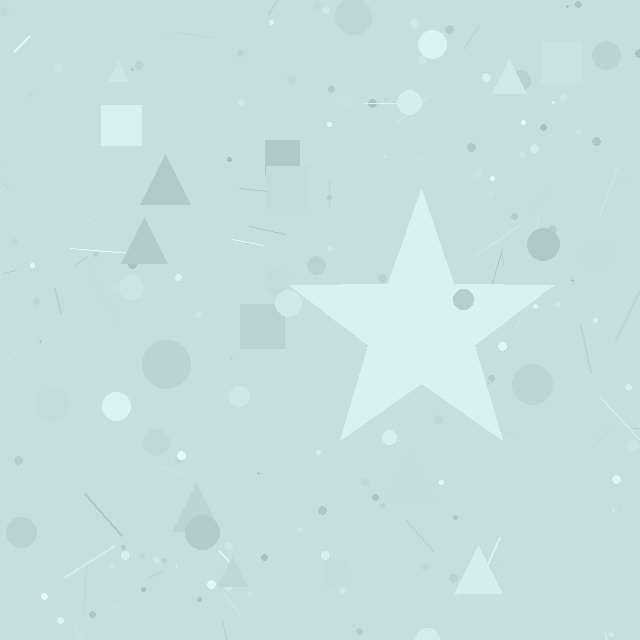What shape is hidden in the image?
A star is hidden in the image.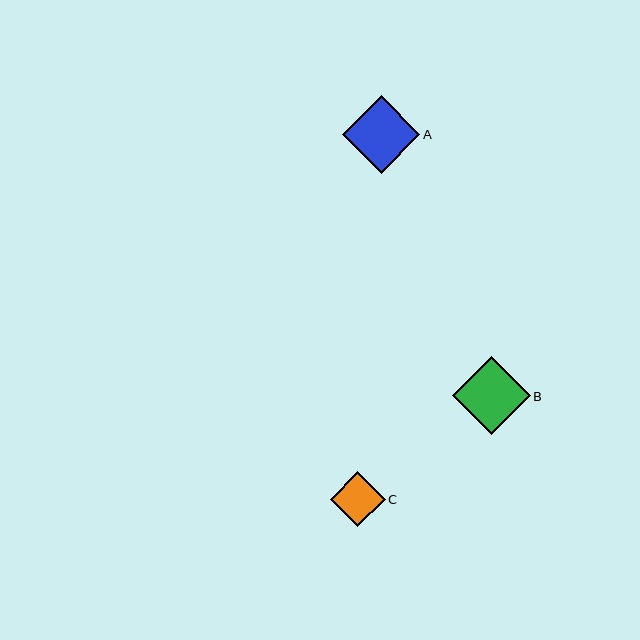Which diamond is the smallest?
Diamond C is the smallest with a size of approximately 55 pixels.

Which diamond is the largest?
Diamond B is the largest with a size of approximately 78 pixels.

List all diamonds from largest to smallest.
From largest to smallest: B, A, C.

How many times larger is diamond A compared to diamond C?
Diamond A is approximately 1.4 times the size of diamond C.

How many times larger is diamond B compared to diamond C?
Diamond B is approximately 1.4 times the size of diamond C.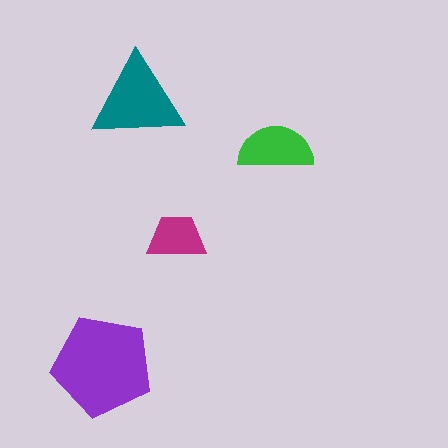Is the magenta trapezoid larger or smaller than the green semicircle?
Smaller.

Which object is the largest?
The purple pentagon.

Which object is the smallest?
The magenta trapezoid.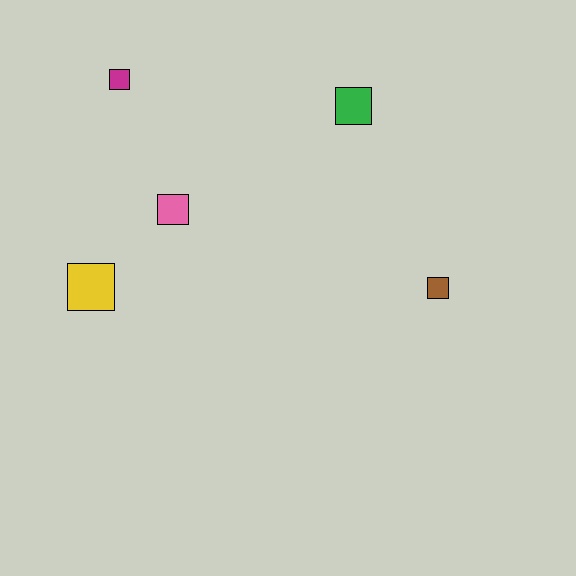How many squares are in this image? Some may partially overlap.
There are 5 squares.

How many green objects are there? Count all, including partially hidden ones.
There is 1 green object.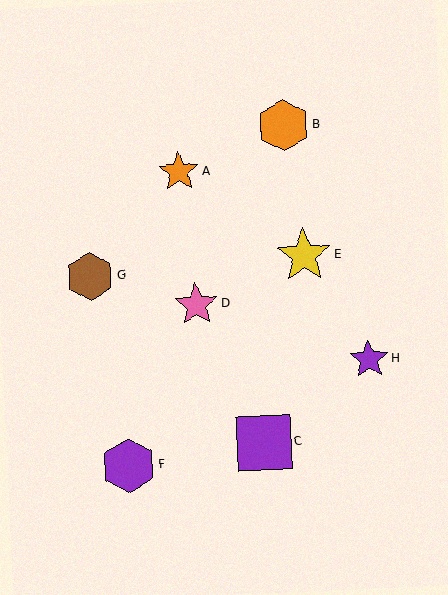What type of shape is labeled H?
Shape H is a purple star.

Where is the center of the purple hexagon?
The center of the purple hexagon is at (129, 466).